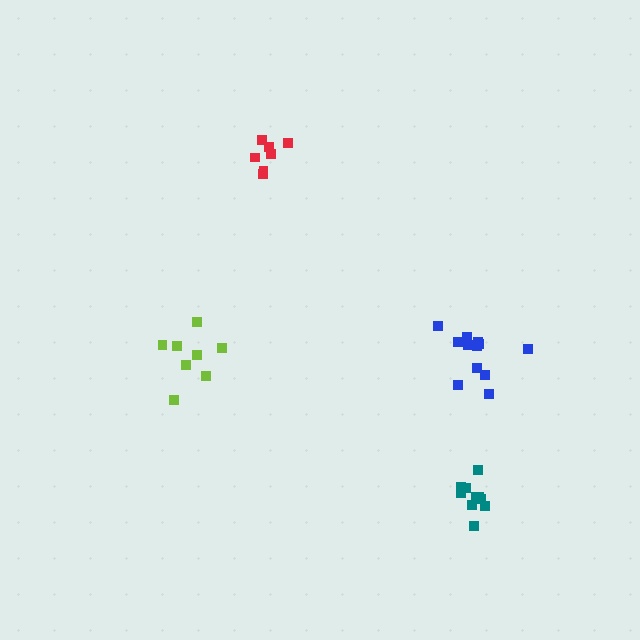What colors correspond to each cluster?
The clusters are colored: red, blue, lime, teal.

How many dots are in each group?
Group 1: 7 dots, Group 2: 12 dots, Group 3: 8 dots, Group 4: 10 dots (37 total).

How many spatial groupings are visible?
There are 4 spatial groupings.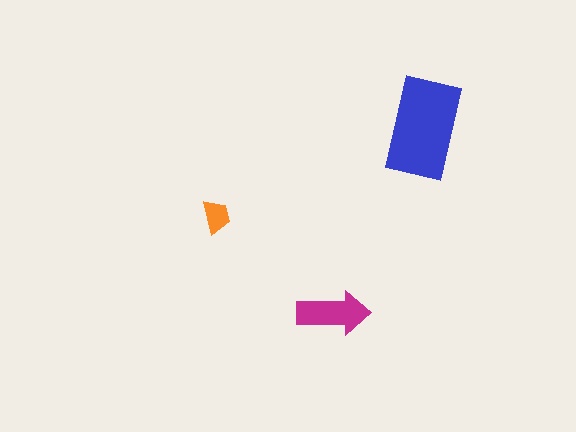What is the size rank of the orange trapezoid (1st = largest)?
3rd.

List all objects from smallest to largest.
The orange trapezoid, the magenta arrow, the blue rectangle.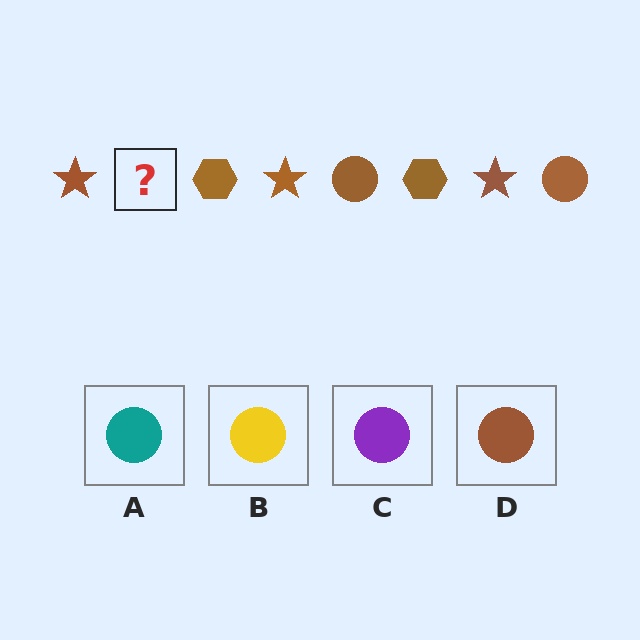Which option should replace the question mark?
Option D.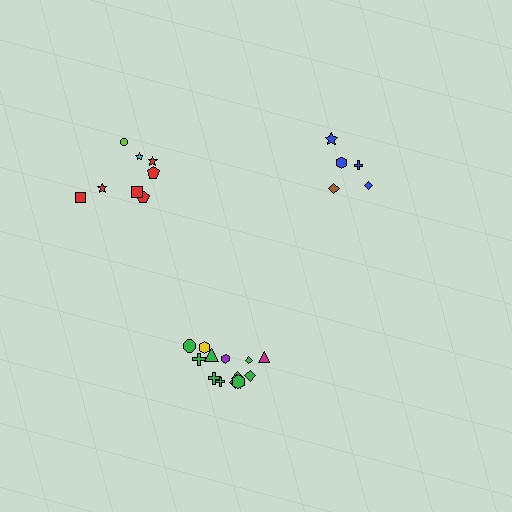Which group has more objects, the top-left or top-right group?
The top-left group.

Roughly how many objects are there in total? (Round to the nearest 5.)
Roughly 30 objects in total.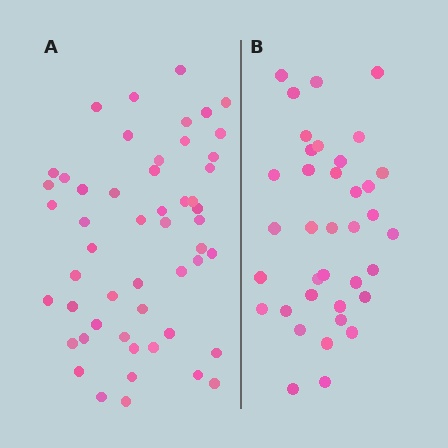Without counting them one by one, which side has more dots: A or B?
Region A (the left region) has more dots.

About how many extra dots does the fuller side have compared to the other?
Region A has approximately 15 more dots than region B.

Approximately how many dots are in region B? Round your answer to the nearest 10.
About 40 dots. (The exact count is 37, which rounds to 40.)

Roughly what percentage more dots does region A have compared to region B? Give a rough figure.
About 40% more.